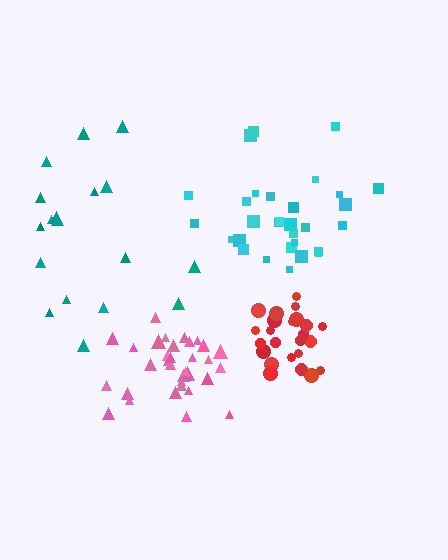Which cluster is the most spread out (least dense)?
Teal.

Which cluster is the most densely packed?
Red.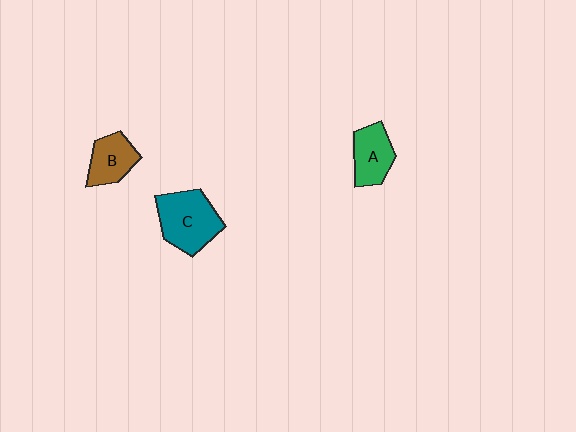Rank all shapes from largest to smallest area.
From largest to smallest: C (teal), A (green), B (brown).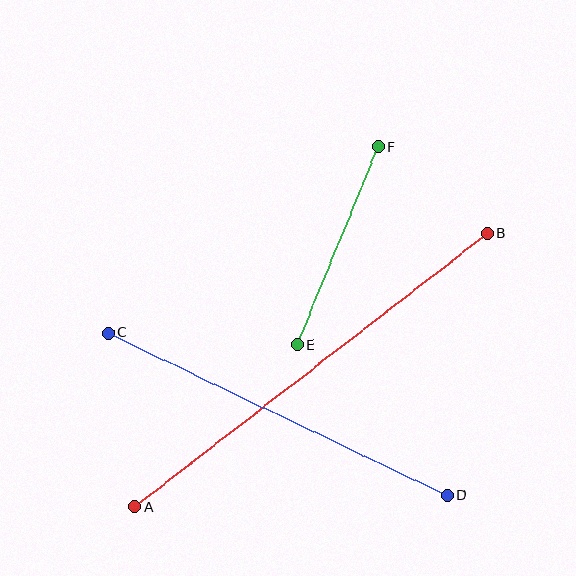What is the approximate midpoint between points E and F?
The midpoint is at approximately (338, 246) pixels.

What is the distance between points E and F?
The distance is approximately 214 pixels.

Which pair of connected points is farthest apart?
Points A and B are farthest apart.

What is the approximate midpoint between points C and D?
The midpoint is at approximately (278, 414) pixels.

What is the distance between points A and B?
The distance is approximately 446 pixels.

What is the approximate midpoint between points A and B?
The midpoint is at approximately (311, 370) pixels.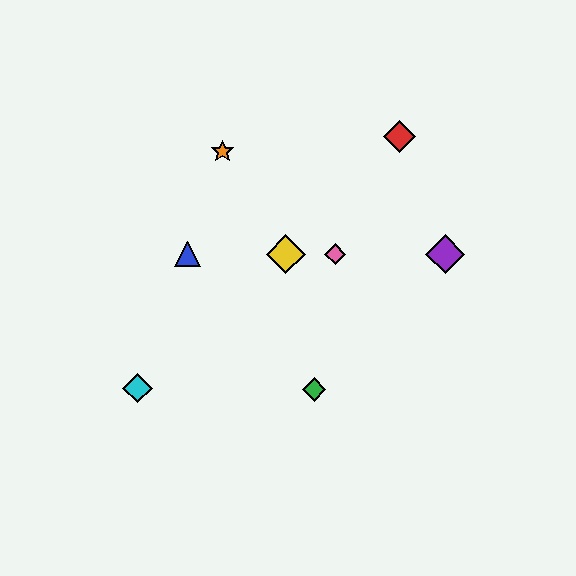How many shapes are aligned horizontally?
4 shapes (the blue triangle, the yellow diamond, the purple diamond, the pink diamond) are aligned horizontally.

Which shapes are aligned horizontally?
The blue triangle, the yellow diamond, the purple diamond, the pink diamond are aligned horizontally.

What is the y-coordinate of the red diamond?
The red diamond is at y≈137.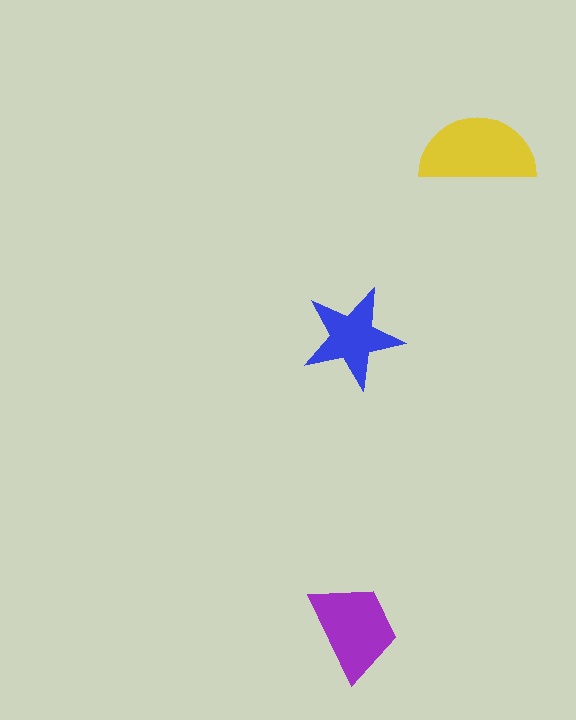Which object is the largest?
The yellow semicircle.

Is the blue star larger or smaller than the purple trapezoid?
Smaller.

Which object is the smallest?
The blue star.